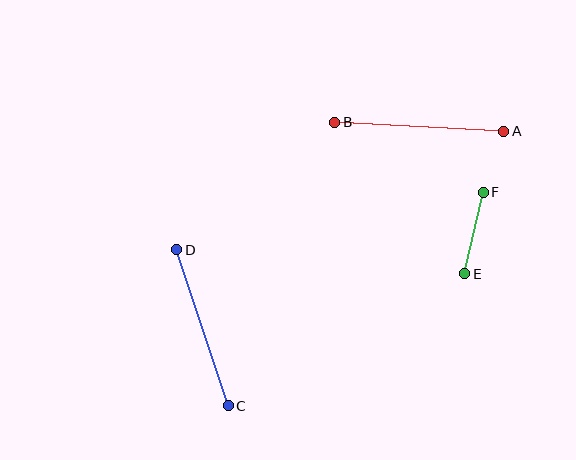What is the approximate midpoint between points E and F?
The midpoint is at approximately (474, 233) pixels.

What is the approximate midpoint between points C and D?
The midpoint is at approximately (202, 328) pixels.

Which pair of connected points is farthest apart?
Points A and B are farthest apart.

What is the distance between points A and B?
The distance is approximately 169 pixels.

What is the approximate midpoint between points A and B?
The midpoint is at approximately (419, 127) pixels.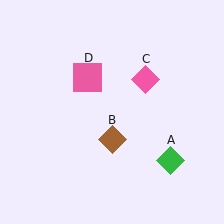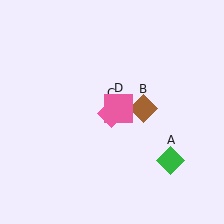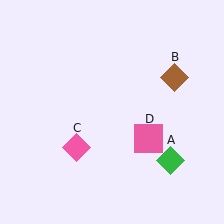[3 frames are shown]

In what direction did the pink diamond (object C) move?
The pink diamond (object C) moved down and to the left.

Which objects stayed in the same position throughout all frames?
Green diamond (object A) remained stationary.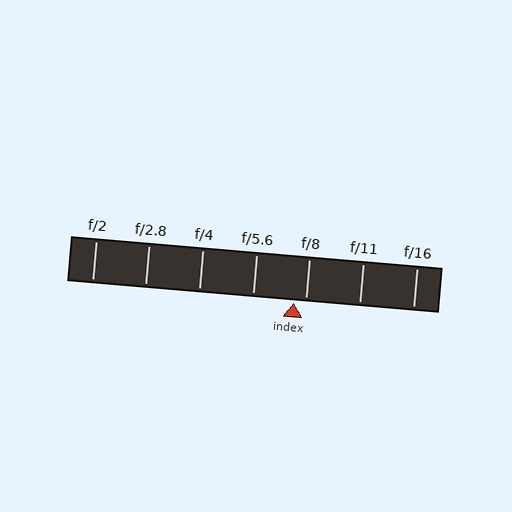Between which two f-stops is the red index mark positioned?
The index mark is between f/5.6 and f/8.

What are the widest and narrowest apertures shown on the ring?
The widest aperture shown is f/2 and the narrowest is f/16.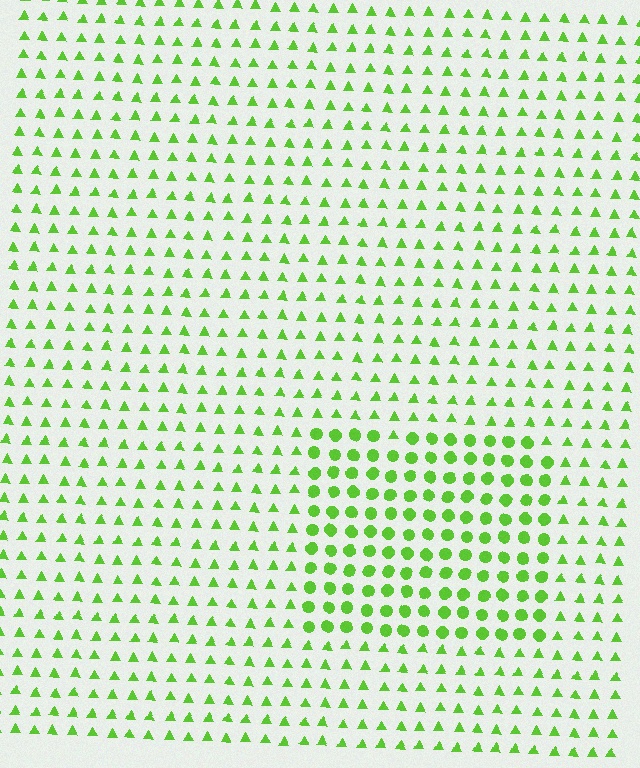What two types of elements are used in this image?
The image uses circles inside the rectangle region and triangles outside it.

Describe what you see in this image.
The image is filled with small lime elements arranged in a uniform grid. A rectangle-shaped region contains circles, while the surrounding area contains triangles. The boundary is defined purely by the change in element shape.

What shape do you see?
I see a rectangle.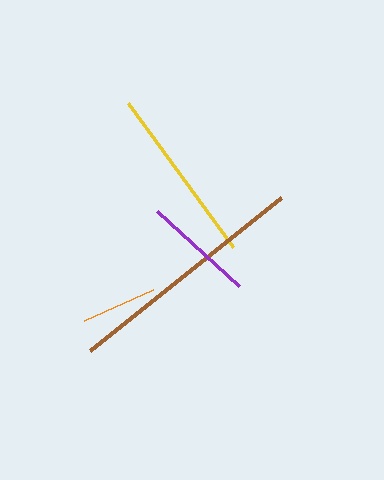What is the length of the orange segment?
The orange segment is approximately 76 pixels long.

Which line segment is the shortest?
The orange line is the shortest at approximately 76 pixels.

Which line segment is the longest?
The brown line is the longest at approximately 245 pixels.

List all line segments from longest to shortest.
From longest to shortest: brown, yellow, purple, orange.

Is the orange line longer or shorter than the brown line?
The brown line is longer than the orange line.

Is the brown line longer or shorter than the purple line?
The brown line is longer than the purple line.